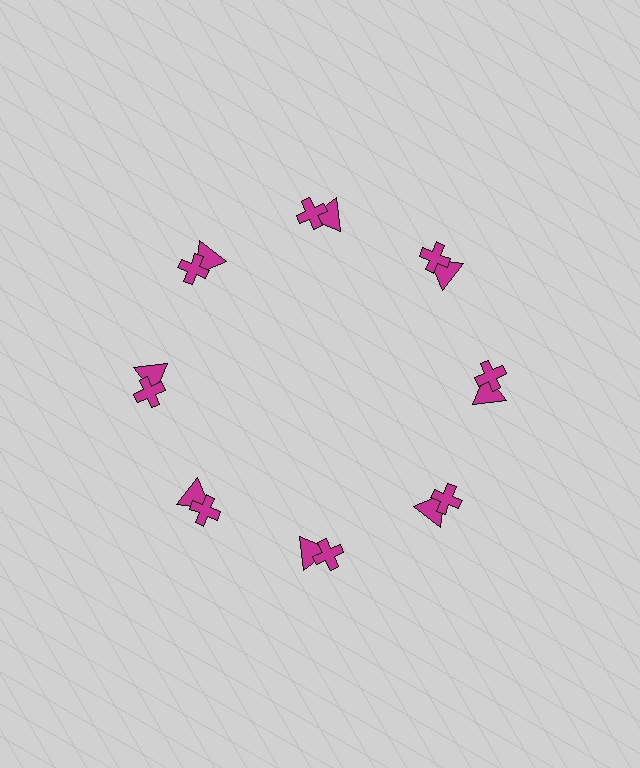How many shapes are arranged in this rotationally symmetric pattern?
There are 16 shapes, arranged in 8 groups of 2.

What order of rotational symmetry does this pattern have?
This pattern has 8-fold rotational symmetry.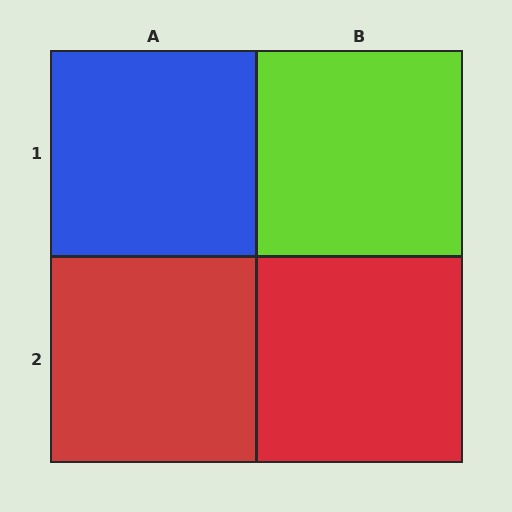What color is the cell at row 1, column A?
Blue.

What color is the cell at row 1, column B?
Lime.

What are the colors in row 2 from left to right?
Red, red.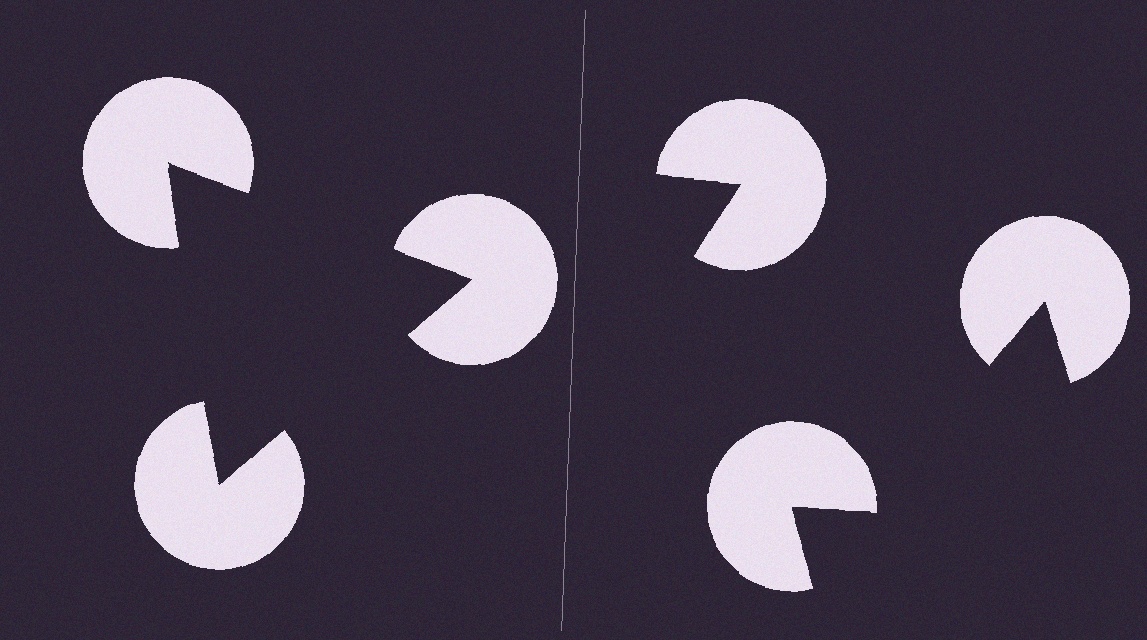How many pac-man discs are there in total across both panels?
6 — 3 on each side.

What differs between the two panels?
The pac-man discs are positioned identically on both sides; only the wedge orientations differ. On the left they align to a triangle; on the right they are misaligned.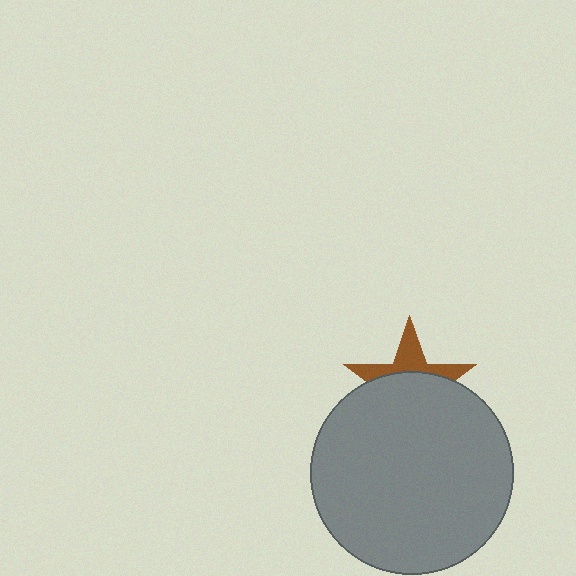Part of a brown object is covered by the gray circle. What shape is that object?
It is a star.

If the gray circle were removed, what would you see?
You would see the complete brown star.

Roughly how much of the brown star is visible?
A small part of it is visible (roughly 38%).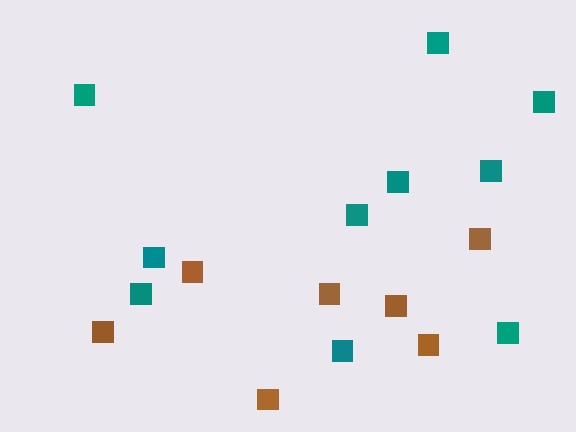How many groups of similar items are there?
There are 2 groups: one group of teal squares (10) and one group of brown squares (7).